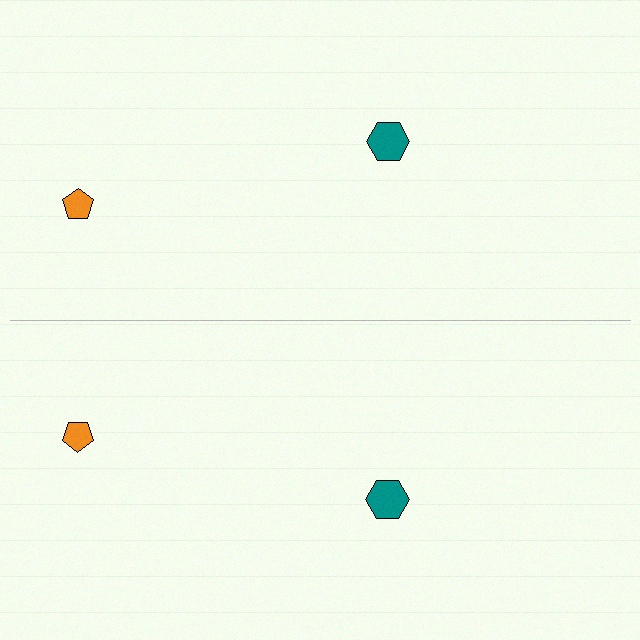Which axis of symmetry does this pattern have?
The pattern has a horizontal axis of symmetry running through the center of the image.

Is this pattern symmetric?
Yes, this pattern has bilateral (reflection) symmetry.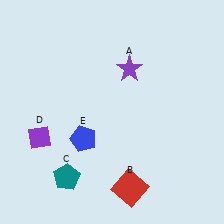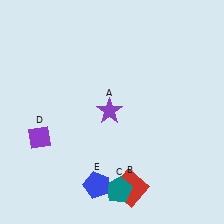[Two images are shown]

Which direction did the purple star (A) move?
The purple star (A) moved down.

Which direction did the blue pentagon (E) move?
The blue pentagon (E) moved down.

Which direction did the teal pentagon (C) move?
The teal pentagon (C) moved right.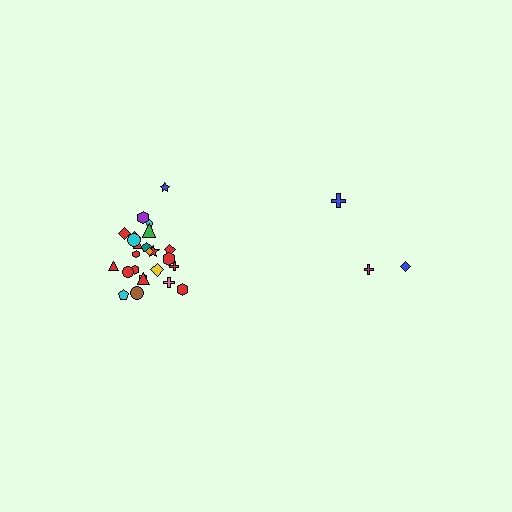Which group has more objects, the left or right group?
The left group.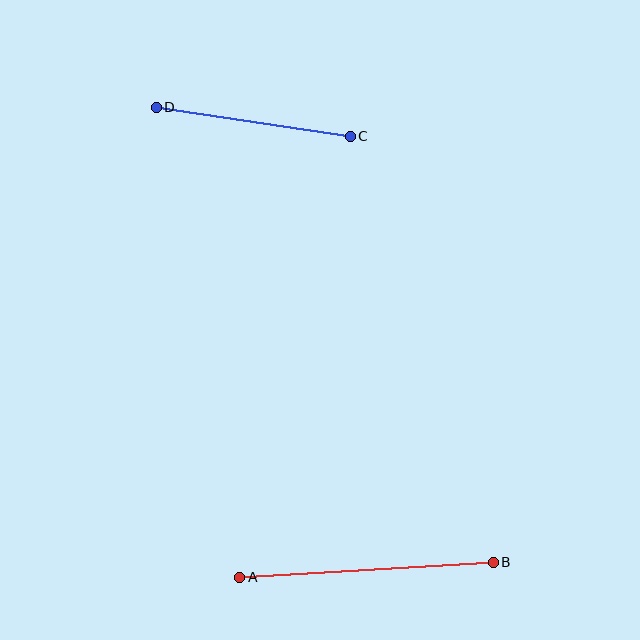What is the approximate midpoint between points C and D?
The midpoint is at approximately (253, 122) pixels.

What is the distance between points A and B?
The distance is approximately 254 pixels.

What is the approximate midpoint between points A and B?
The midpoint is at approximately (366, 570) pixels.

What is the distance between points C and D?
The distance is approximately 196 pixels.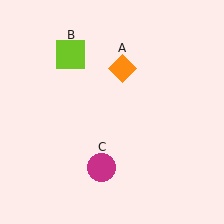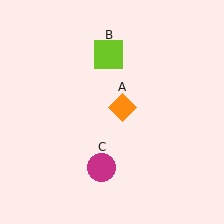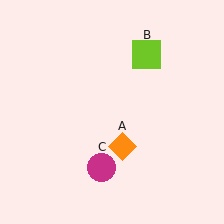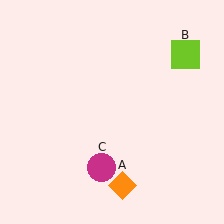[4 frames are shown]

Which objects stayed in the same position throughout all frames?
Magenta circle (object C) remained stationary.